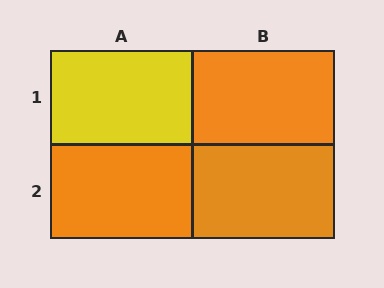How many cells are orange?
3 cells are orange.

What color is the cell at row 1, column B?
Orange.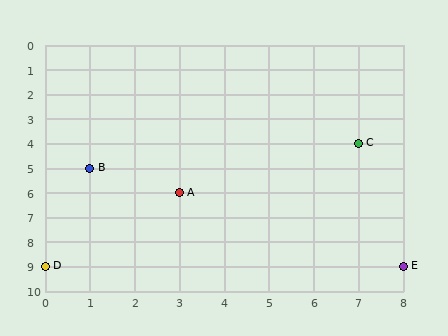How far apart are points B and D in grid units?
Points B and D are 1 column and 4 rows apart (about 4.1 grid units diagonally).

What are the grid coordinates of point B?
Point B is at grid coordinates (1, 5).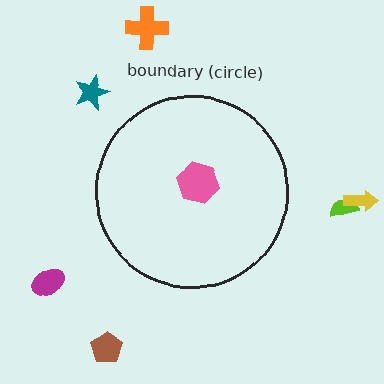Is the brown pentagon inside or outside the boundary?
Outside.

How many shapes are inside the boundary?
1 inside, 6 outside.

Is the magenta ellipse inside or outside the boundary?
Outside.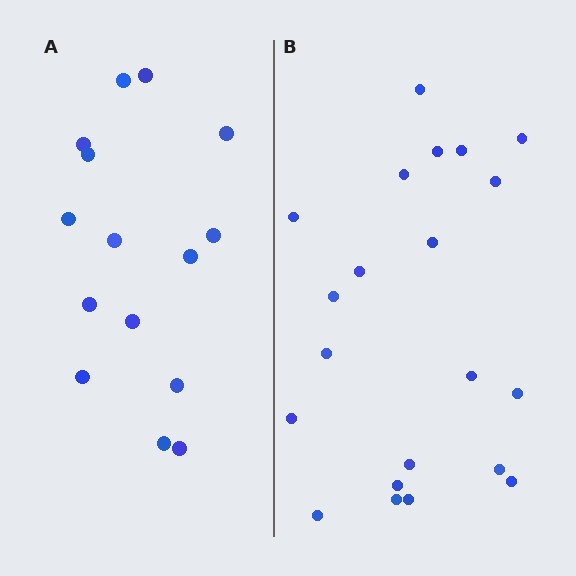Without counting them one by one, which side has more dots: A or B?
Region B (the right region) has more dots.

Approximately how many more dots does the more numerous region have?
Region B has about 6 more dots than region A.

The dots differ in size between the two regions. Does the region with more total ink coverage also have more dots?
No. Region A has more total ink coverage because its dots are larger, but region B actually contains more individual dots. Total area can be misleading — the number of items is what matters here.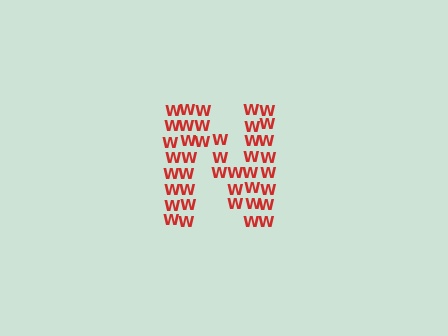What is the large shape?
The large shape is the letter N.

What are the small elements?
The small elements are letter W's.